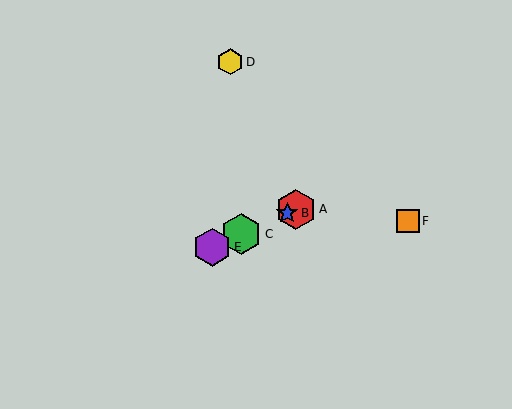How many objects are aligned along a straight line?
4 objects (A, B, C, E) are aligned along a straight line.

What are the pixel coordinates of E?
Object E is at (212, 247).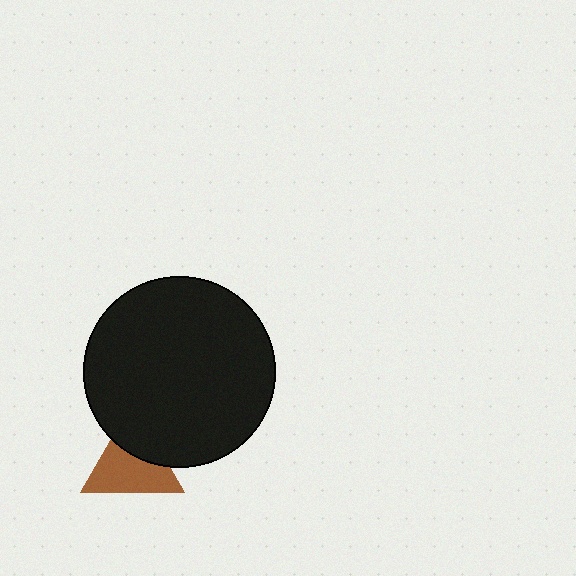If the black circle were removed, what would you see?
You would see the complete brown triangle.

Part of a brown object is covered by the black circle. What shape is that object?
It is a triangle.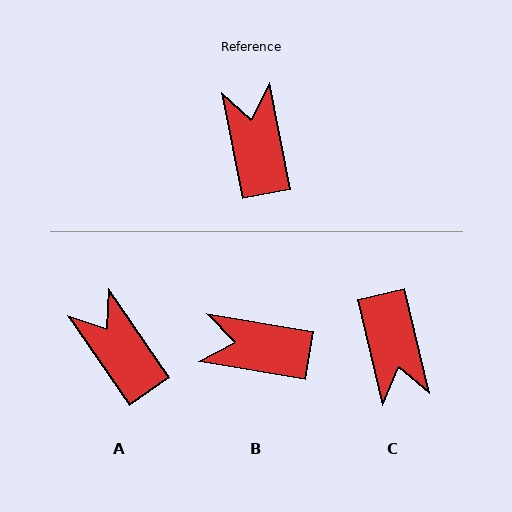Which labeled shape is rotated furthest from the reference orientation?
C, about 178 degrees away.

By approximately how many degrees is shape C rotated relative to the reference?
Approximately 178 degrees clockwise.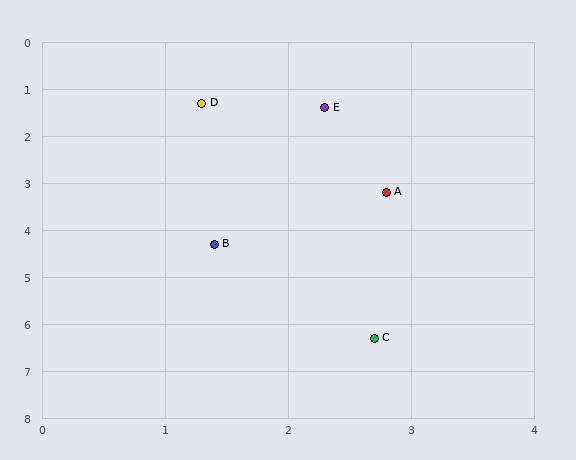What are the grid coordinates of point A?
Point A is at approximately (2.8, 3.2).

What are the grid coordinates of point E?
Point E is at approximately (2.3, 1.4).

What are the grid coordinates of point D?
Point D is at approximately (1.3, 1.3).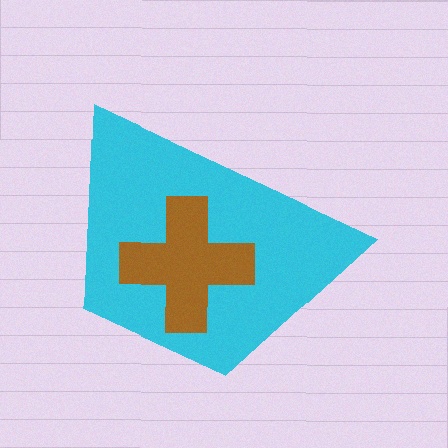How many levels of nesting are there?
2.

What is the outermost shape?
The cyan trapezoid.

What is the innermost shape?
The brown cross.